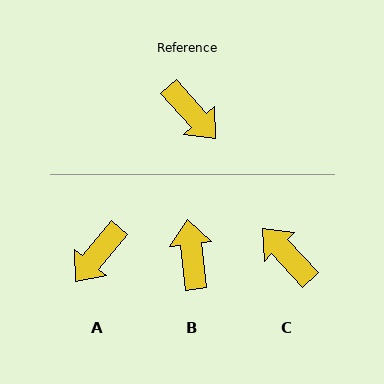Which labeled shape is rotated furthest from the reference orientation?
C, about 179 degrees away.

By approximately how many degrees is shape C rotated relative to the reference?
Approximately 179 degrees clockwise.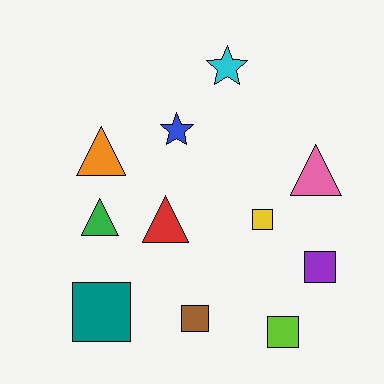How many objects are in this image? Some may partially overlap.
There are 11 objects.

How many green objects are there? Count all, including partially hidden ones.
There is 1 green object.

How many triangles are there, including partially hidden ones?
There are 4 triangles.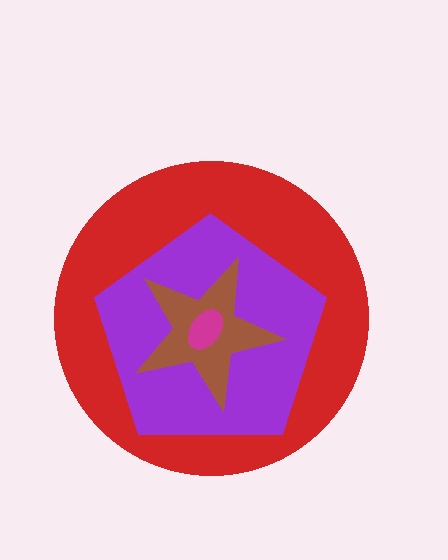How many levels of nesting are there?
4.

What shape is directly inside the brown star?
The magenta ellipse.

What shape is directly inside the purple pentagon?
The brown star.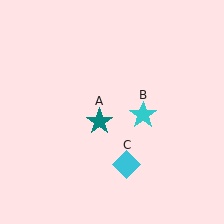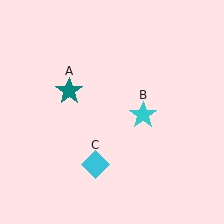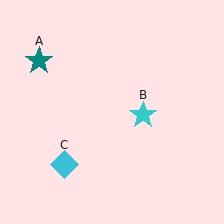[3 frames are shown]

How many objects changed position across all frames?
2 objects changed position: teal star (object A), cyan diamond (object C).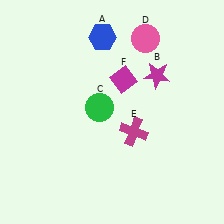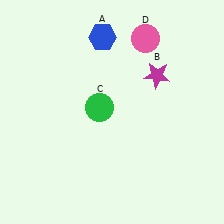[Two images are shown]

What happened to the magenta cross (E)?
The magenta cross (E) was removed in Image 2. It was in the bottom-right area of Image 1.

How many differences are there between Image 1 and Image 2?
There are 2 differences between the two images.